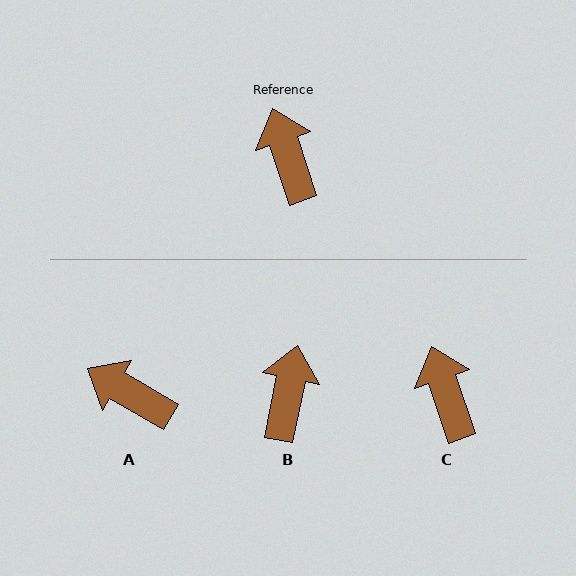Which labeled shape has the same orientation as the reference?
C.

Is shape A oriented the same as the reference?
No, it is off by about 42 degrees.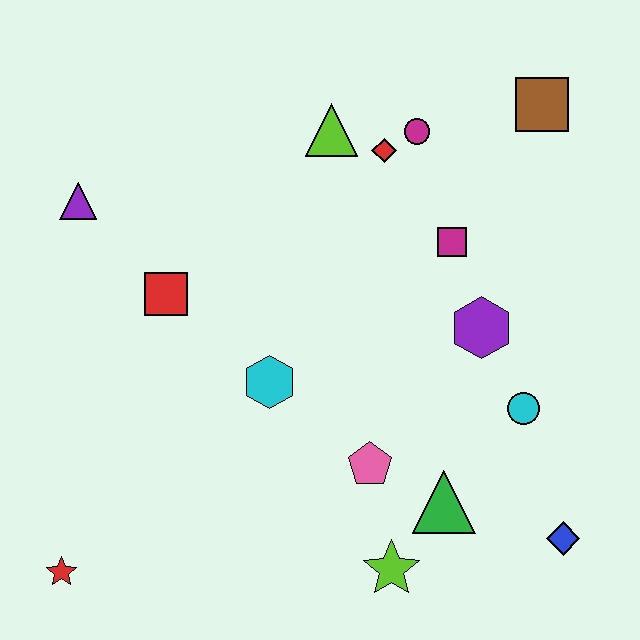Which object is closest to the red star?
The cyan hexagon is closest to the red star.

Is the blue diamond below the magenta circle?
Yes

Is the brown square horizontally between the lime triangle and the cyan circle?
No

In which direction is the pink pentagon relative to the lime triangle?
The pink pentagon is below the lime triangle.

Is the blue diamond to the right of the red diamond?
Yes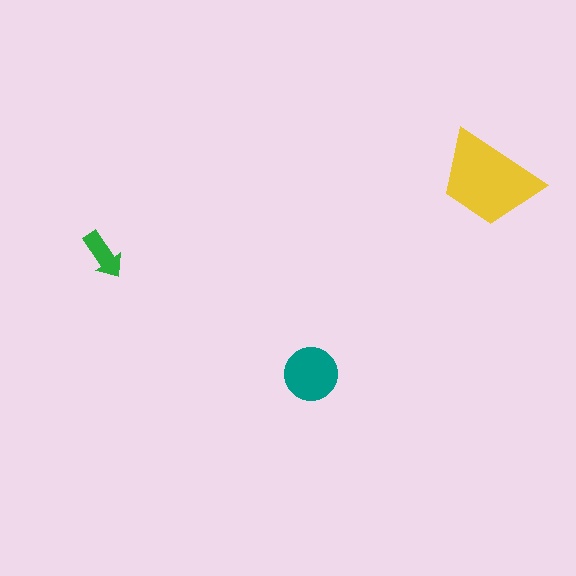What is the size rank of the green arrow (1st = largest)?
3rd.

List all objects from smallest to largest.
The green arrow, the teal circle, the yellow trapezoid.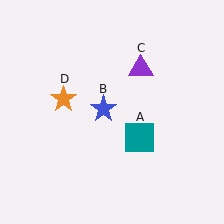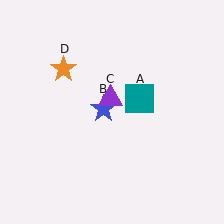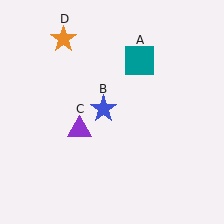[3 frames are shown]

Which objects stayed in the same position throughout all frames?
Blue star (object B) remained stationary.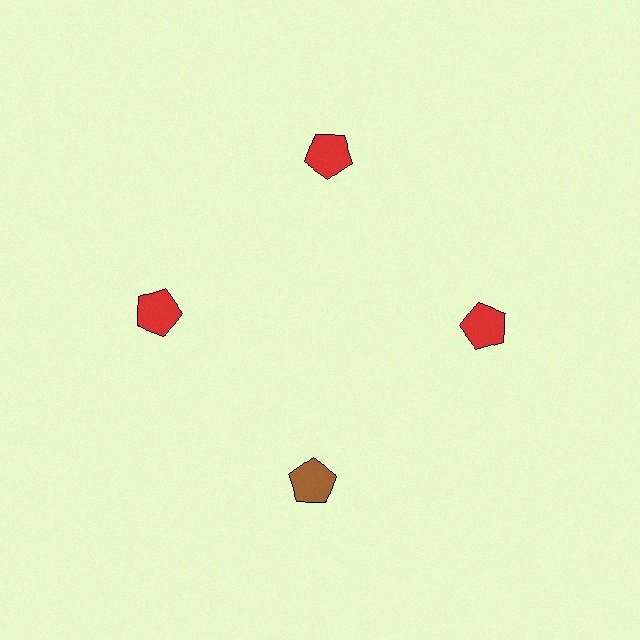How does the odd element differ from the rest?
It has a different color: brown instead of red.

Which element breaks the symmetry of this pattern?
The brown pentagon at roughly the 6 o'clock position breaks the symmetry. All other shapes are red pentagons.